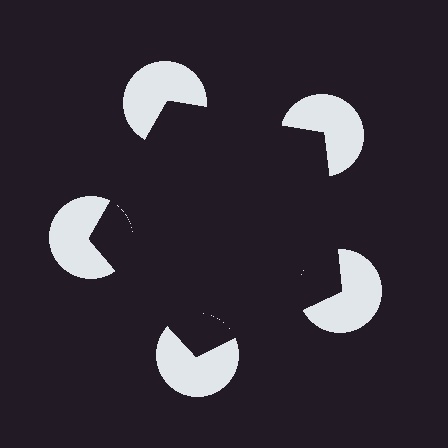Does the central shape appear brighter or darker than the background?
It typically appears slightly darker than the background, even though no actual brightness change is drawn.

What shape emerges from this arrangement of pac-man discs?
An illusory pentagon — its edges are inferred from the aligned wedge cuts in the pac-man discs, not physically drawn.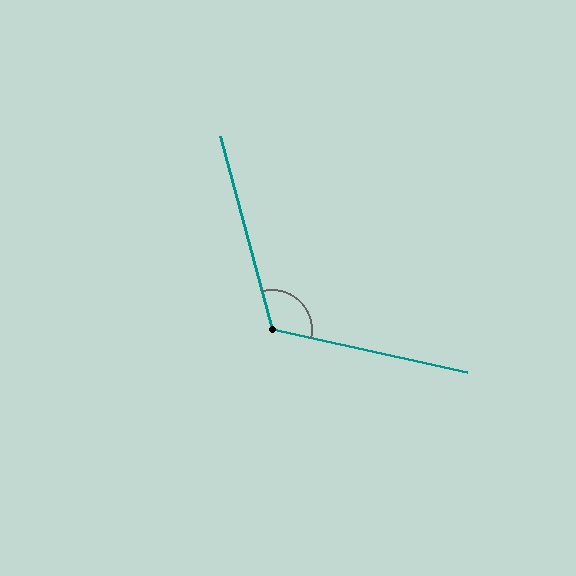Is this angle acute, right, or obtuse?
It is obtuse.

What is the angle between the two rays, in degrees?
Approximately 117 degrees.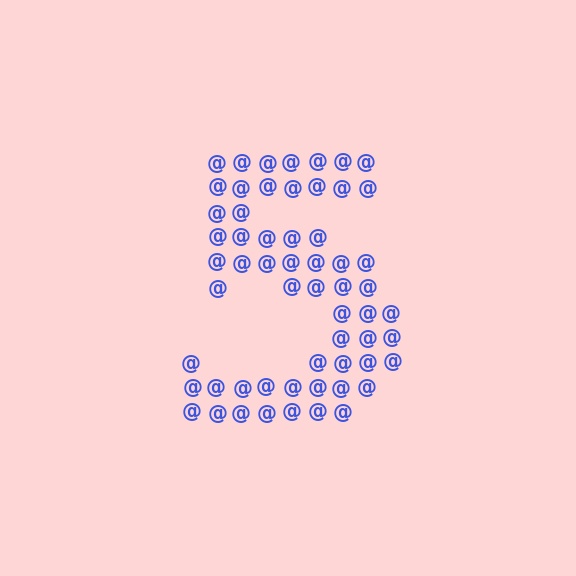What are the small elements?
The small elements are at signs.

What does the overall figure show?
The overall figure shows the digit 5.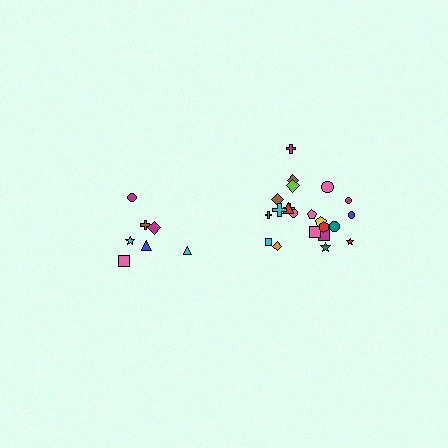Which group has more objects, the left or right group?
The right group.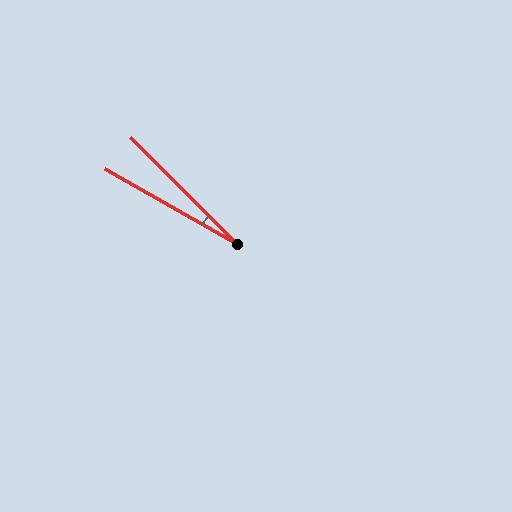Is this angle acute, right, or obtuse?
It is acute.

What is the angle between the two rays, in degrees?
Approximately 15 degrees.